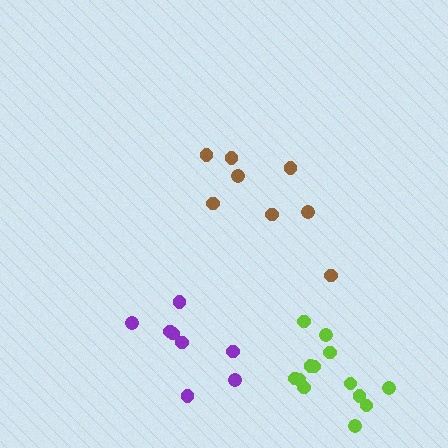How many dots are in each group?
Group 1: 8 dots, Group 2: 13 dots, Group 3: 8 dots (29 total).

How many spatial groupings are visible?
There are 3 spatial groupings.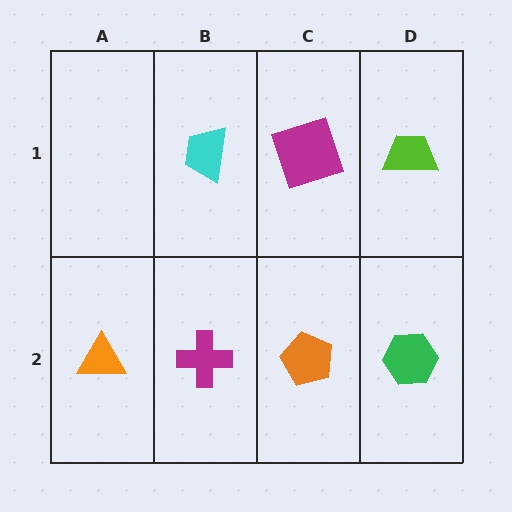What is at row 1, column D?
A lime trapezoid.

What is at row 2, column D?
A green hexagon.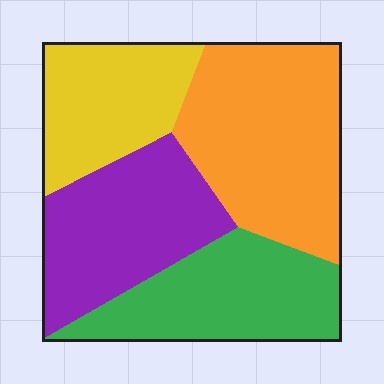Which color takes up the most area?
Orange, at roughly 30%.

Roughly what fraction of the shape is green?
Green covers 24% of the shape.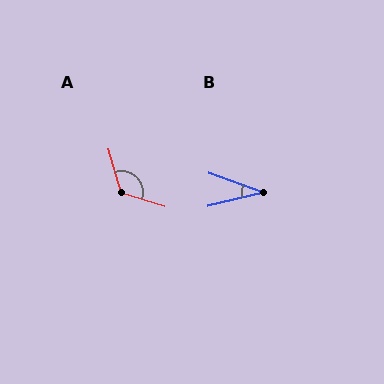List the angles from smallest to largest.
B (34°), A (123°).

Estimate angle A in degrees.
Approximately 123 degrees.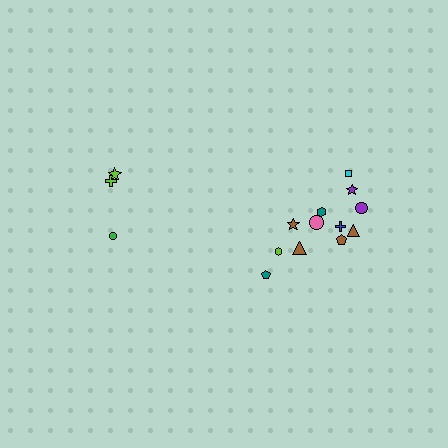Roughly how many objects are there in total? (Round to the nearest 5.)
Roughly 15 objects in total.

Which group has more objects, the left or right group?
The right group.